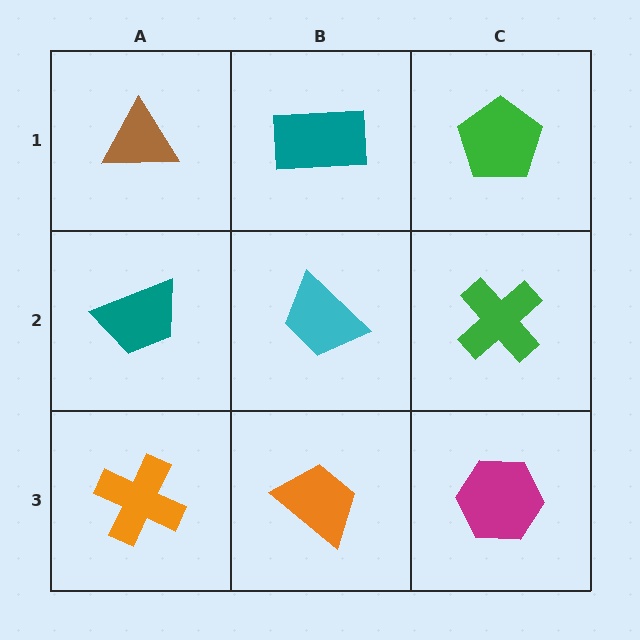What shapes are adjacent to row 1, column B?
A cyan trapezoid (row 2, column B), a brown triangle (row 1, column A), a green pentagon (row 1, column C).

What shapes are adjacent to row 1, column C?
A green cross (row 2, column C), a teal rectangle (row 1, column B).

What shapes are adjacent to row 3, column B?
A cyan trapezoid (row 2, column B), an orange cross (row 3, column A), a magenta hexagon (row 3, column C).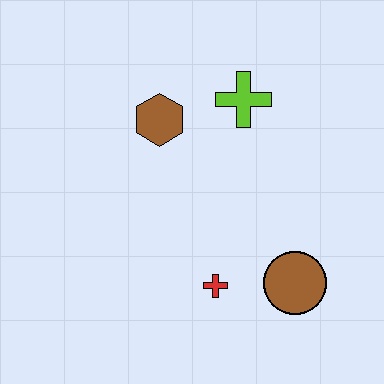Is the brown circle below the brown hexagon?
Yes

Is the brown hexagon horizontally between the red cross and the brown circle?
No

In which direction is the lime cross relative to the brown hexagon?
The lime cross is to the right of the brown hexagon.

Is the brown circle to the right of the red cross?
Yes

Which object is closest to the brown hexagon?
The lime cross is closest to the brown hexagon.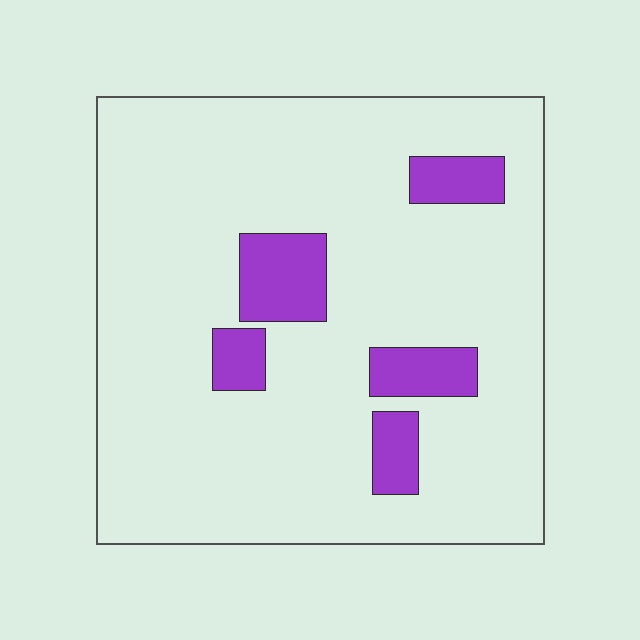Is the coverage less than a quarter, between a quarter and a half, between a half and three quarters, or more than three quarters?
Less than a quarter.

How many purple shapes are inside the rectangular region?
5.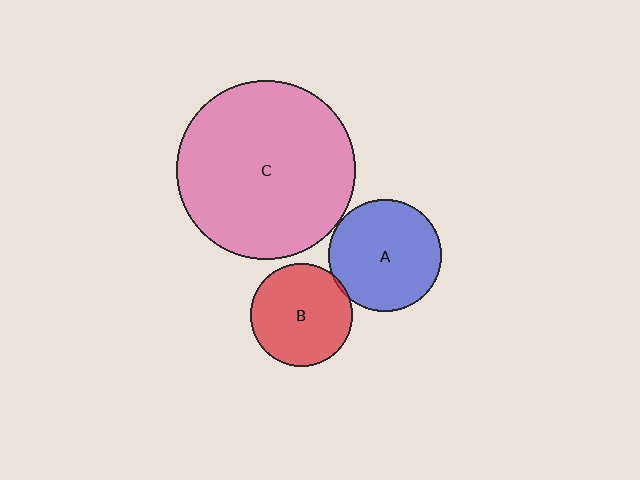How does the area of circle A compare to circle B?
Approximately 1.2 times.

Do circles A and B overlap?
Yes.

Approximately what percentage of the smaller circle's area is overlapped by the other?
Approximately 5%.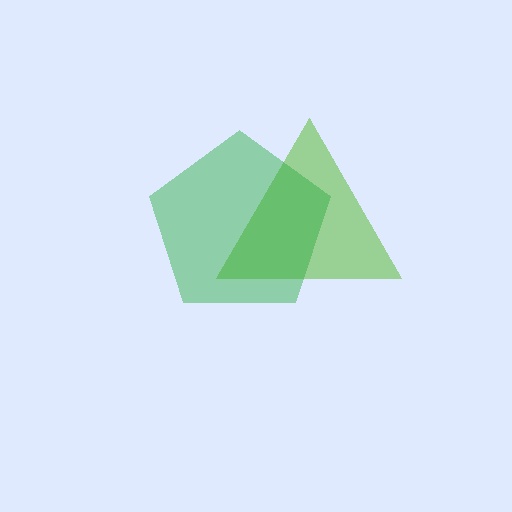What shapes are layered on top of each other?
The layered shapes are: a lime triangle, a green pentagon.